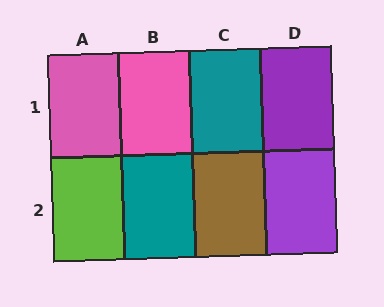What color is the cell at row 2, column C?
Brown.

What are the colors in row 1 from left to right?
Pink, pink, teal, purple.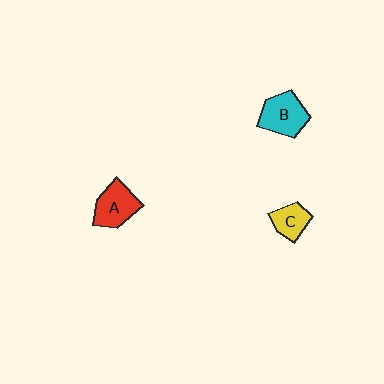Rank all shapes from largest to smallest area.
From largest to smallest: B (cyan), A (red), C (yellow).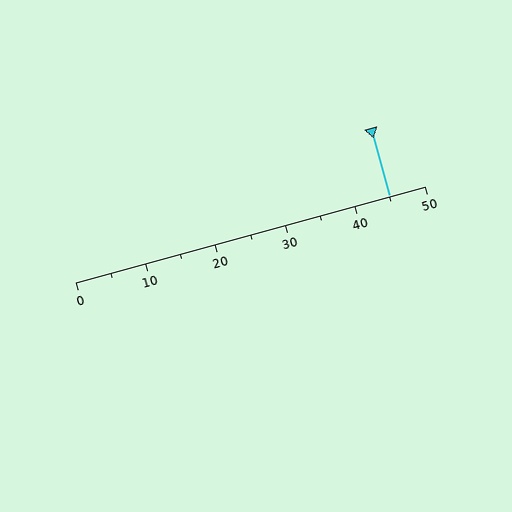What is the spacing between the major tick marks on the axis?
The major ticks are spaced 10 apart.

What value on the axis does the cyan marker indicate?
The marker indicates approximately 45.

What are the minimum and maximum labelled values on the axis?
The axis runs from 0 to 50.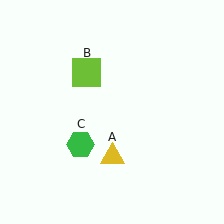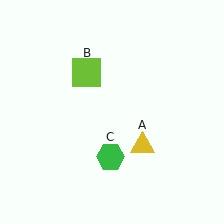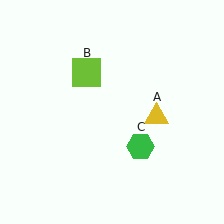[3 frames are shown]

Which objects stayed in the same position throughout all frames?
Lime square (object B) remained stationary.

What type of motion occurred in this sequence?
The yellow triangle (object A), green hexagon (object C) rotated counterclockwise around the center of the scene.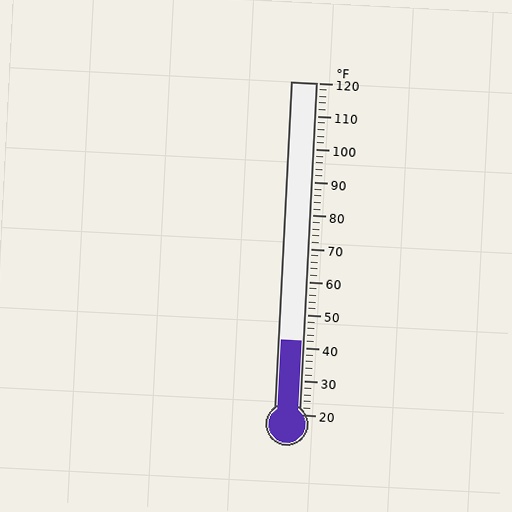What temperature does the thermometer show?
The thermometer shows approximately 42°F.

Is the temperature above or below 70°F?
The temperature is below 70°F.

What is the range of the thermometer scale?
The thermometer scale ranges from 20°F to 120°F.